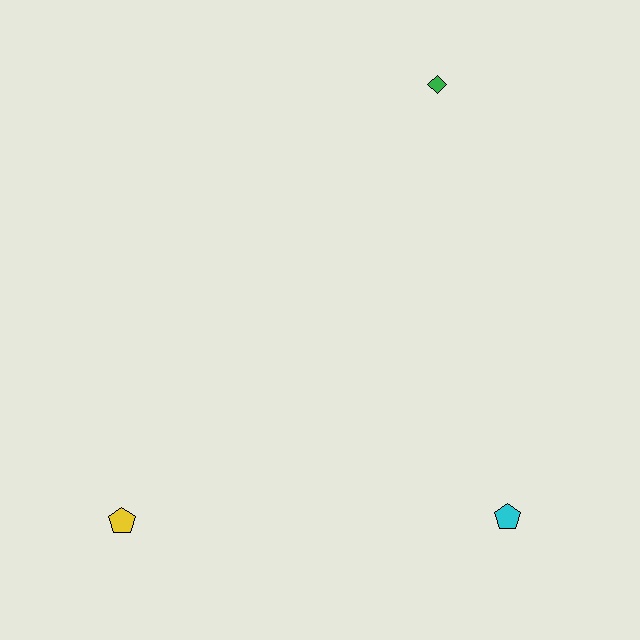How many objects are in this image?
There are 3 objects.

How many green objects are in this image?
There is 1 green object.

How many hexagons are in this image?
There are no hexagons.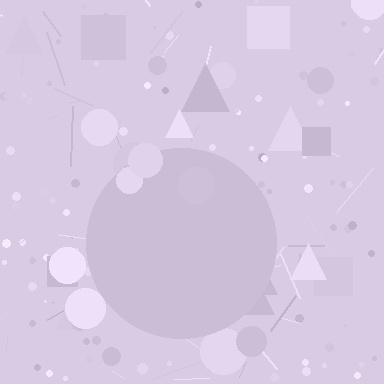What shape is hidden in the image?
A circle is hidden in the image.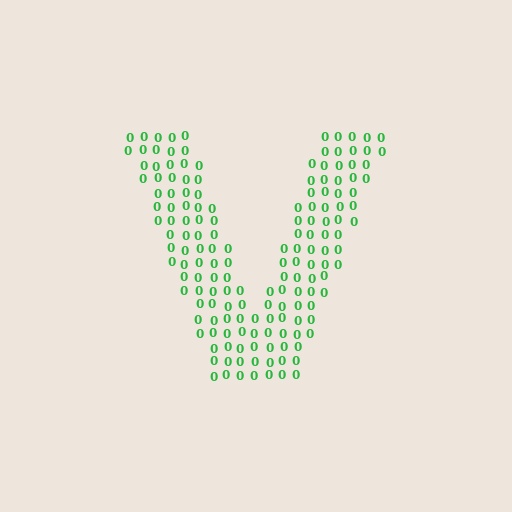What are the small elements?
The small elements are digit 0's.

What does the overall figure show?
The overall figure shows the letter V.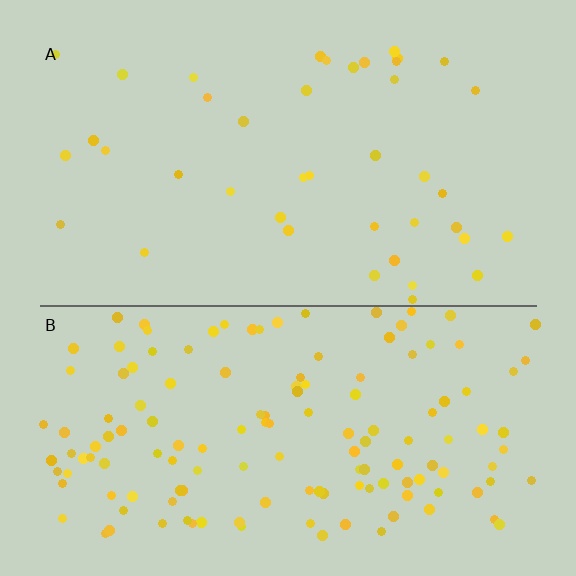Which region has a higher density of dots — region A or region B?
B (the bottom).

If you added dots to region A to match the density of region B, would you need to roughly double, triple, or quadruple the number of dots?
Approximately triple.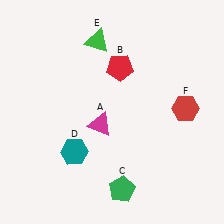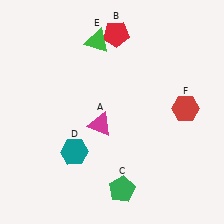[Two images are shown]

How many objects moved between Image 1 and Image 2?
1 object moved between the two images.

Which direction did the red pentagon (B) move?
The red pentagon (B) moved up.